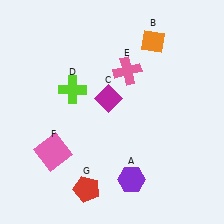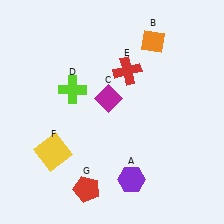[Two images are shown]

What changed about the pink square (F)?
In Image 1, F is pink. In Image 2, it changed to yellow.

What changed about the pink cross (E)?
In Image 1, E is pink. In Image 2, it changed to red.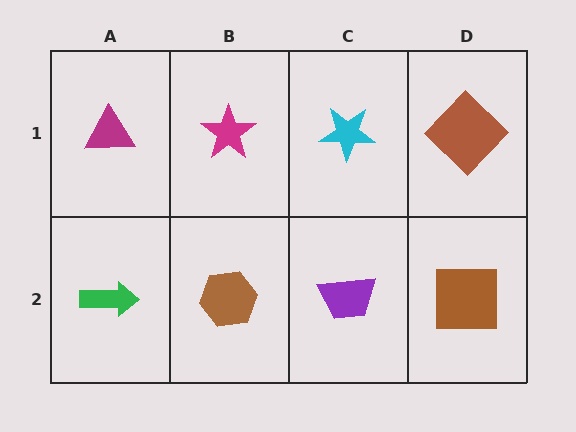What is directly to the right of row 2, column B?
A purple trapezoid.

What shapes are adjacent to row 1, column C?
A purple trapezoid (row 2, column C), a magenta star (row 1, column B), a brown diamond (row 1, column D).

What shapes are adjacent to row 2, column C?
A cyan star (row 1, column C), a brown hexagon (row 2, column B), a brown square (row 2, column D).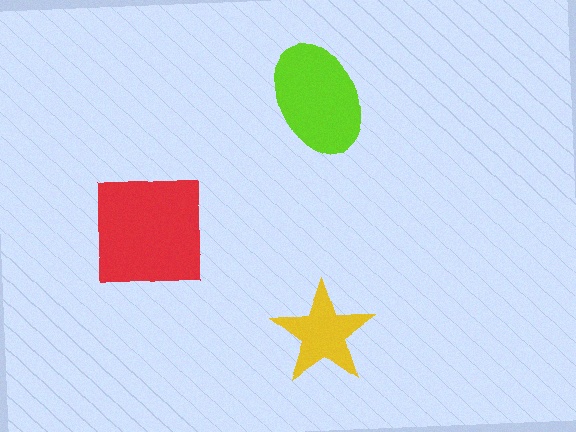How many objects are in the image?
There are 3 objects in the image.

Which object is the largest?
The red square.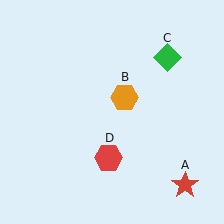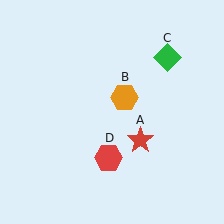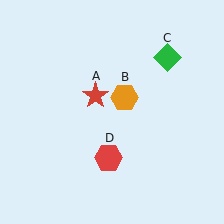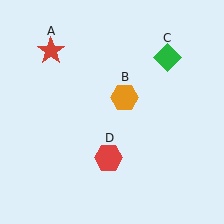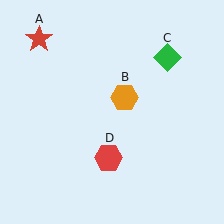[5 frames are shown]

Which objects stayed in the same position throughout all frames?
Orange hexagon (object B) and green diamond (object C) and red hexagon (object D) remained stationary.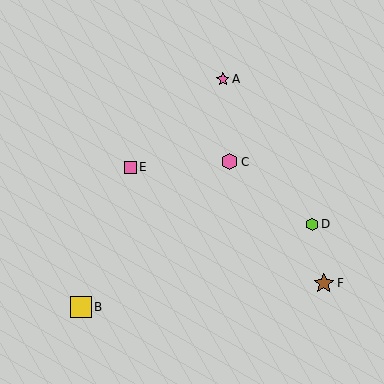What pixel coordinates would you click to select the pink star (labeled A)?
Click at (223, 79) to select the pink star A.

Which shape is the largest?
The yellow square (labeled B) is the largest.